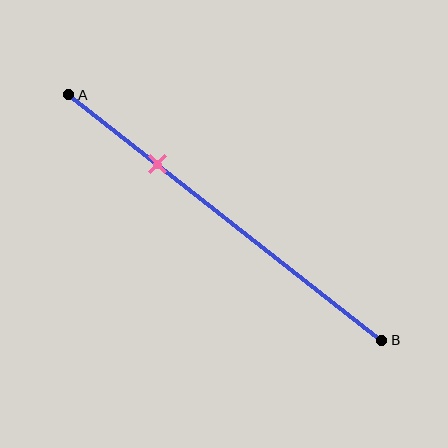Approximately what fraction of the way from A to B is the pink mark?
The pink mark is approximately 30% of the way from A to B.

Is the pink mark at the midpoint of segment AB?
No, the mark is at about 30% from A, not at the 50% midpoint.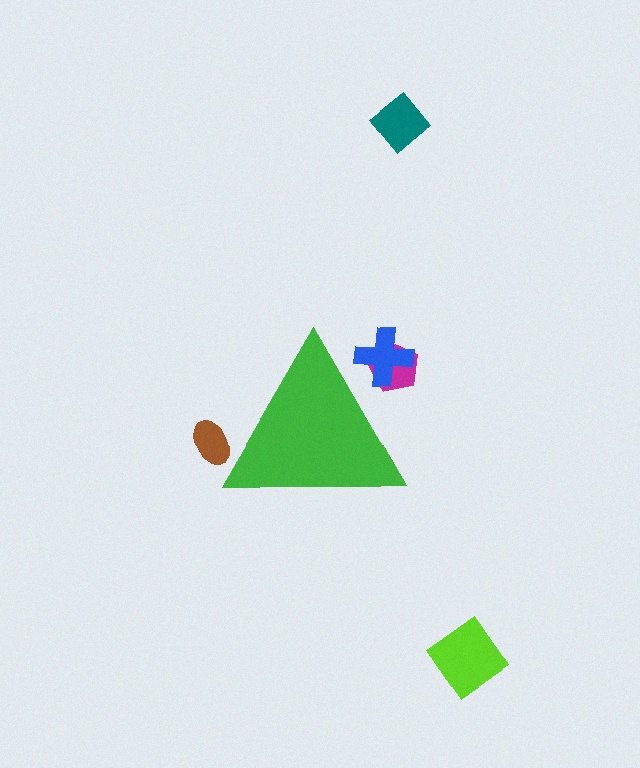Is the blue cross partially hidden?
Yes, the blue cross is partially hidden behind the green triangle.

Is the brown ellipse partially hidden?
Yes, the brown ellipse is partially hidden behind the green triangle.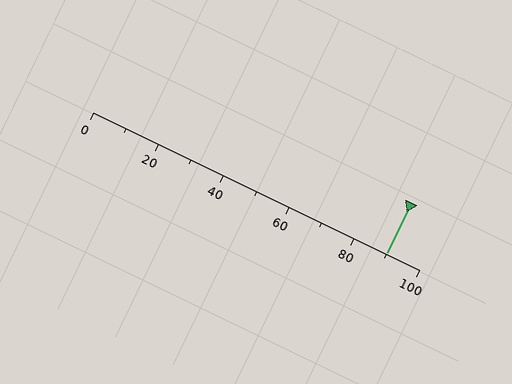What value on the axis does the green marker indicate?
The marker indicates approximately 90.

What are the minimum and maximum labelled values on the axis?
The axis runs from 0 to 100.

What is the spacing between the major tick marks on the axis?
The major ticks are spaced 20 apart.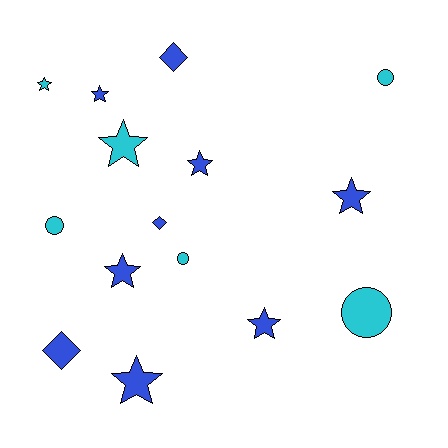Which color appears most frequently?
Blue, with 9 objects.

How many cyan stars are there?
There are 2 cyan stars.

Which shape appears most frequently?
Star, with 8 objects.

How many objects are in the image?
There are 15 objects.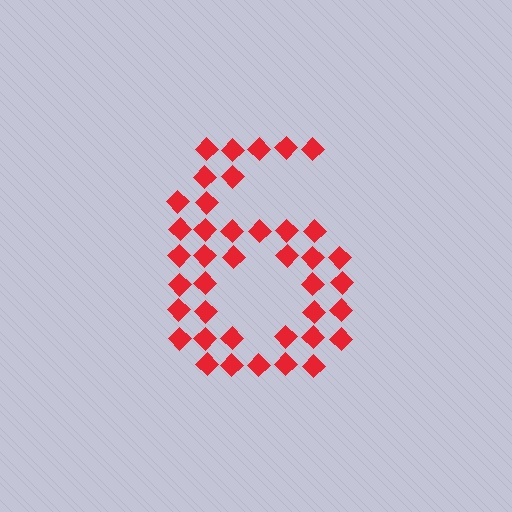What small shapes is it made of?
It is made of small diamonds.